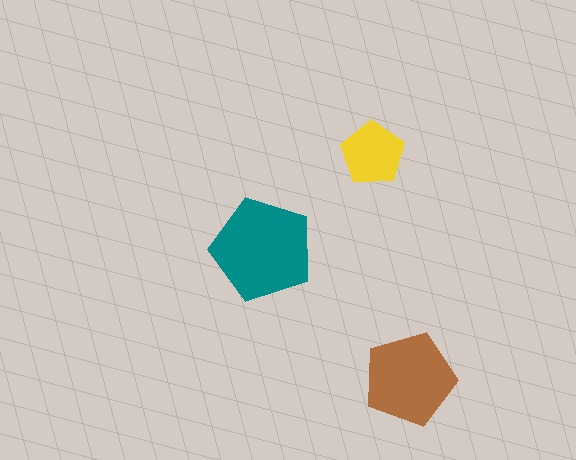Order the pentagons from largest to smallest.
the teal one, the brown one, the yellow one.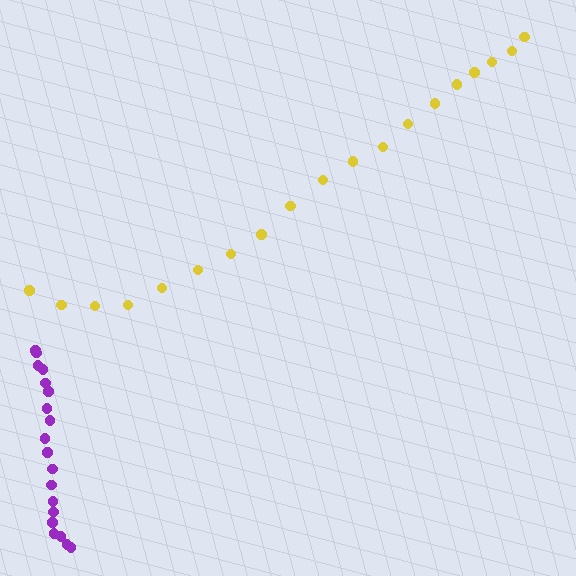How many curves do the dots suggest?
There are 2 distinct paths.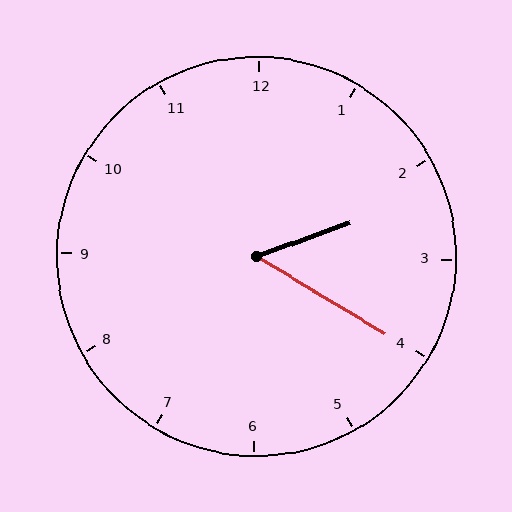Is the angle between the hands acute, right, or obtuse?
It is acute.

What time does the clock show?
2:20.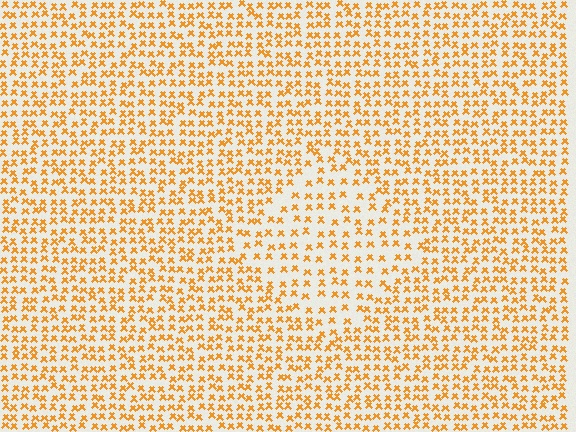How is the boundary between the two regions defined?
The boundary is defined by a change in element density (approximately 1.6x ratio). All elements are the same color, size, and shape.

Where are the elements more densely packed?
The elements are more densely packed outside the diamond boundary.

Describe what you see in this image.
The image contains small orange elements arranged at two different densities. A diamond-shaped region is visible where the elements are less densely packed than the surrounding area.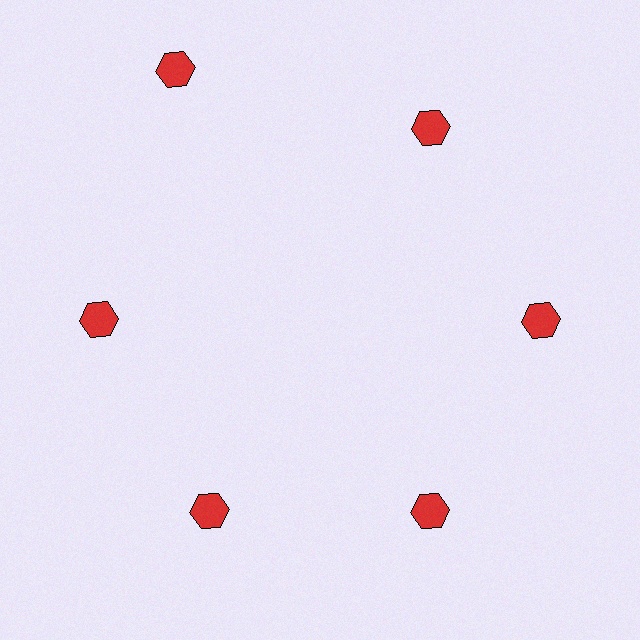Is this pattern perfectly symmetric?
No. The 6 red hexagons are arranged in a ring, but one element near the 11 o'clock position is pushed outward from the center, breaking the 6-fold rotational symmetry.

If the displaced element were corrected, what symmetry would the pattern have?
It would have 6-fold rotational symmetry — the pattern would map onto itself every 60 degrees.